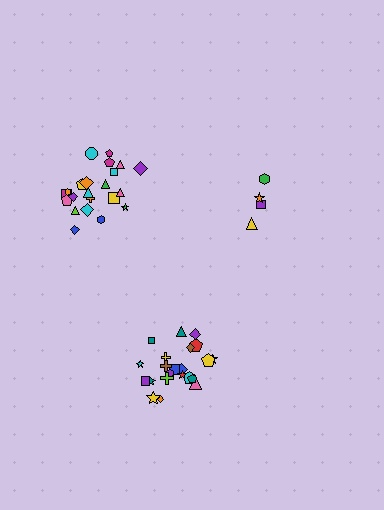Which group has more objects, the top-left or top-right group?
The top-left group.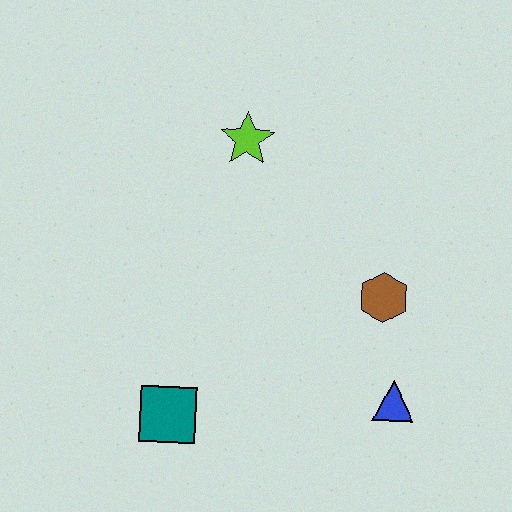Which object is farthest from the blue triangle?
The lime star is farthest from the blue triangle.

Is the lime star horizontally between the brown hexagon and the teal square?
Yes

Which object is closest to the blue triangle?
The brown hexagon is closest to the blue triangle.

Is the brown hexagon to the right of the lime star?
Yes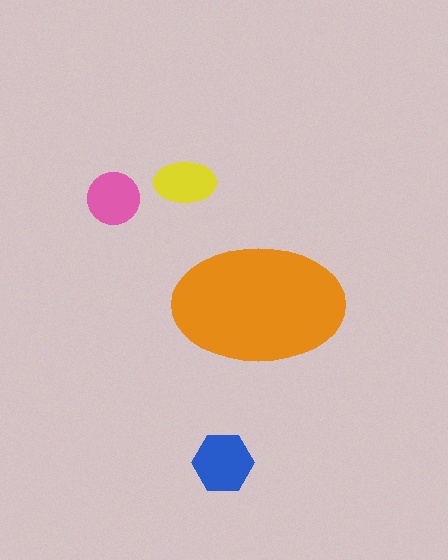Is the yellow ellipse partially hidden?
No, the yellow ellipse is fully visible.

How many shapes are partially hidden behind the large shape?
0 shapes are partially hidden.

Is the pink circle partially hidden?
No, the pink circle is fully visible.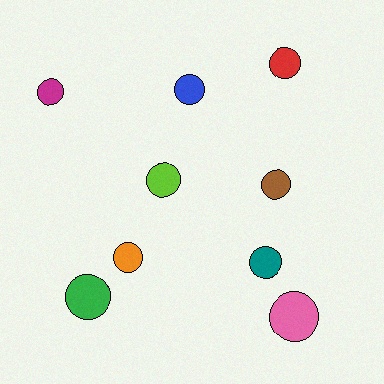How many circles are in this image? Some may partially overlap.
There are 9 circles.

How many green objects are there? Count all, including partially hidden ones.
There is 1 green object.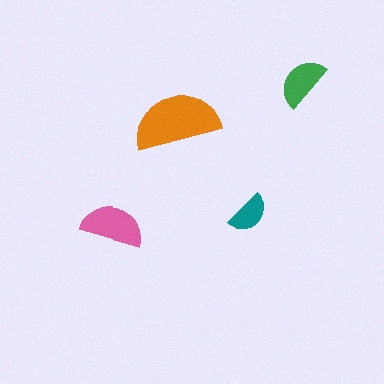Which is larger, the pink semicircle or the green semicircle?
The pink one.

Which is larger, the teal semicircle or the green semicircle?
The green one.